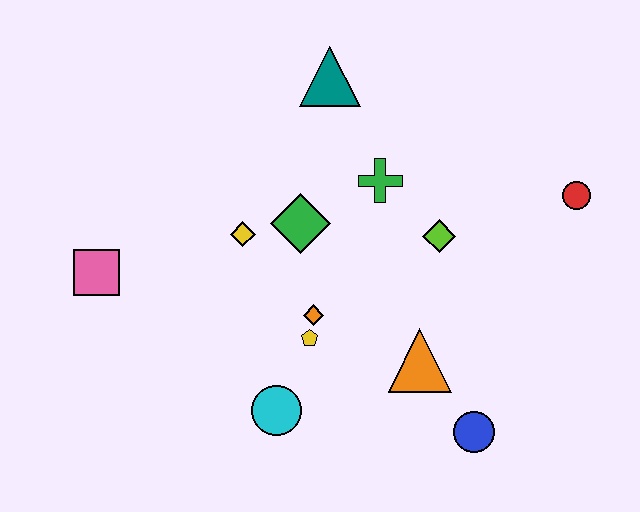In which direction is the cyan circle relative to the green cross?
The cyan circle is below the green cross.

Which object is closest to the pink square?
The yellow diamond is closest to the pink square.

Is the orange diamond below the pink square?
Yes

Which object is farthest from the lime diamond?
The pink square is farthest from the lime diamond.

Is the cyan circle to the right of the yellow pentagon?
No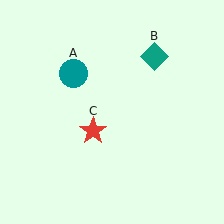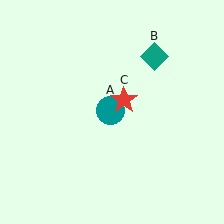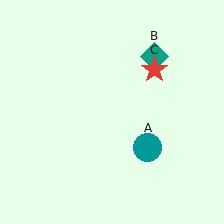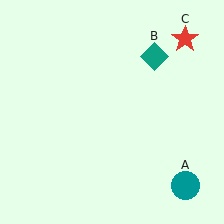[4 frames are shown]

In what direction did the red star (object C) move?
The red star (object C) moved up and to the right.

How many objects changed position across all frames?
2 objects changed position: teal circle (object A), red star (object C).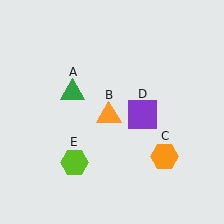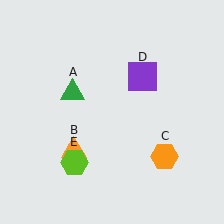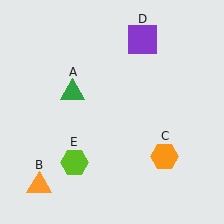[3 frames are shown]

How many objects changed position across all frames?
2 objects changed position: orange triangle (object B), purple square (object D).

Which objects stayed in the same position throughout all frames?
Green triangle (object A) and orange hexagon (object C) and lime hexagon (object E) remained stationary.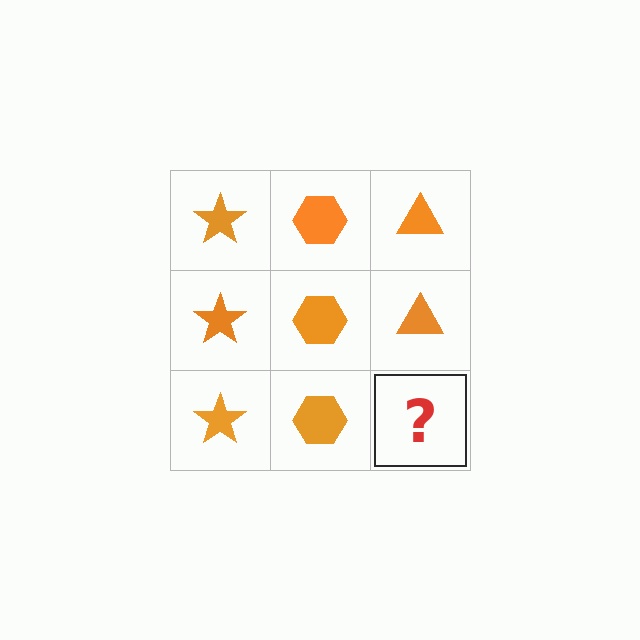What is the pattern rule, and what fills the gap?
The rule is that each column has a consistent shape. The gap should be filled with an orange triangle.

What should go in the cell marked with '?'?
The missing cell should contain an orange triangle.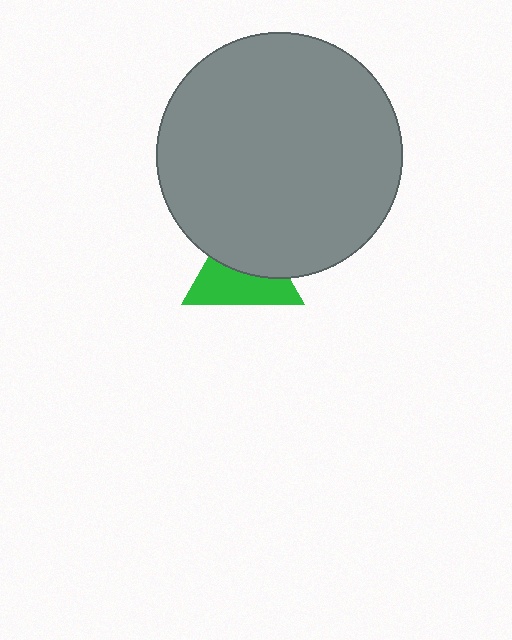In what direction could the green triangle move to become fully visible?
The green triangle could move down. That would shift it out from behind the gray circle entirely.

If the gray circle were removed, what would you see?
You would see the complete green triangle.